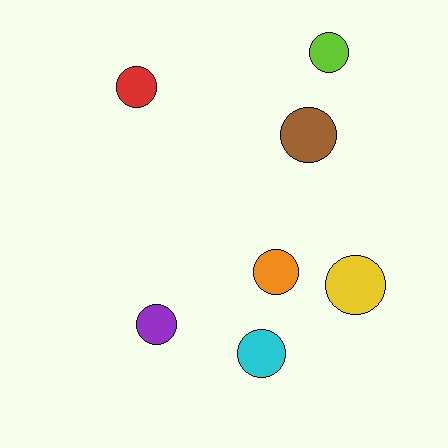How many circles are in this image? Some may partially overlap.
There are 7 circles.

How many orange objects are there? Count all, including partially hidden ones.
There is 1 orange object.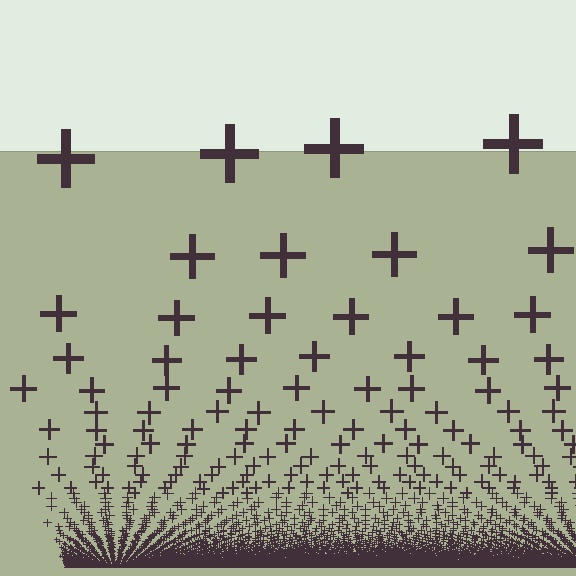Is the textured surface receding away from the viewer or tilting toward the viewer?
The surface appears to tilt toward the viewer. Texture elements get larger and sparser toward the top.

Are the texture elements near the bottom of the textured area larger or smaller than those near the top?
Smaller. The gradient is inverted — elements near the bottom are smaller and denser.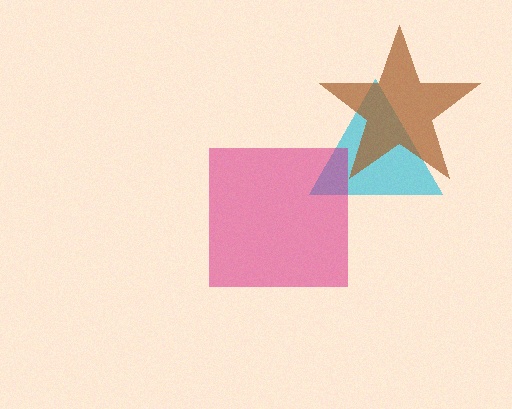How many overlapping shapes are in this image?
There are 3 overlapping shapes in the image.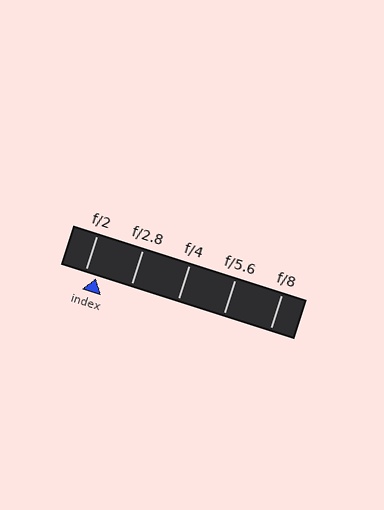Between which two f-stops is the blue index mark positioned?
The index mark is between f/2 and f/2.8.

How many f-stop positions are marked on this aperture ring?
There are 5 f-stop positions marked.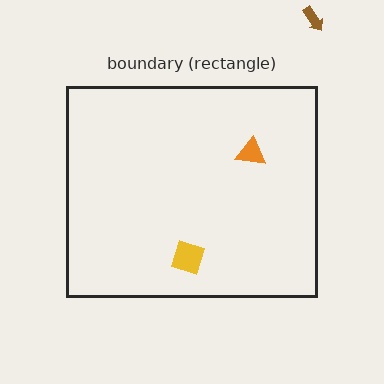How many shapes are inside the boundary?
2 inside, 1 outside.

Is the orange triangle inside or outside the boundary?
Inside.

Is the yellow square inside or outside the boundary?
Inside.